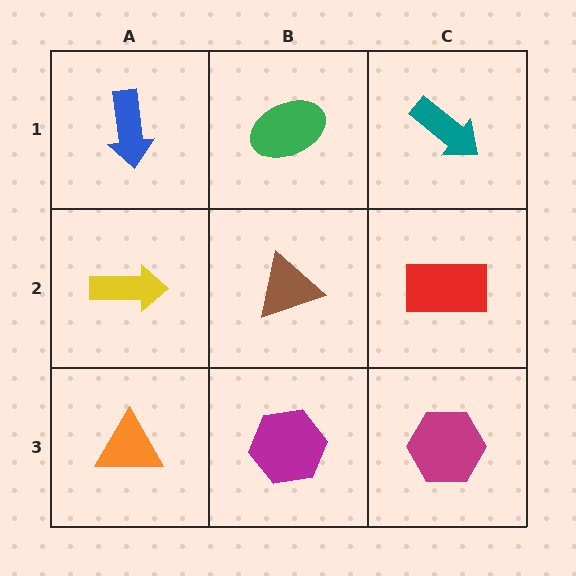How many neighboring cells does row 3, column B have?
3.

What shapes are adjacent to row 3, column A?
A yellow arrow (row 2, column A), a magenta hexagon (row 3, column B).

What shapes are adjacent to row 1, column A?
A yellow arrow (row 2, column A), a green ellipse (row 1, column B).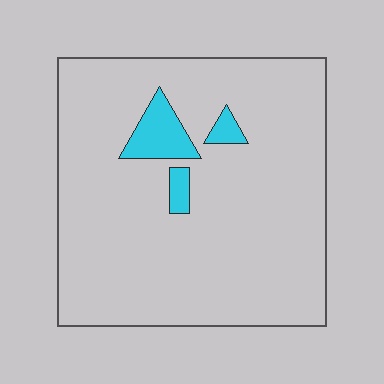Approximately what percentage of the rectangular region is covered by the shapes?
Approximately 5%.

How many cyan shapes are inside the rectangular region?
3.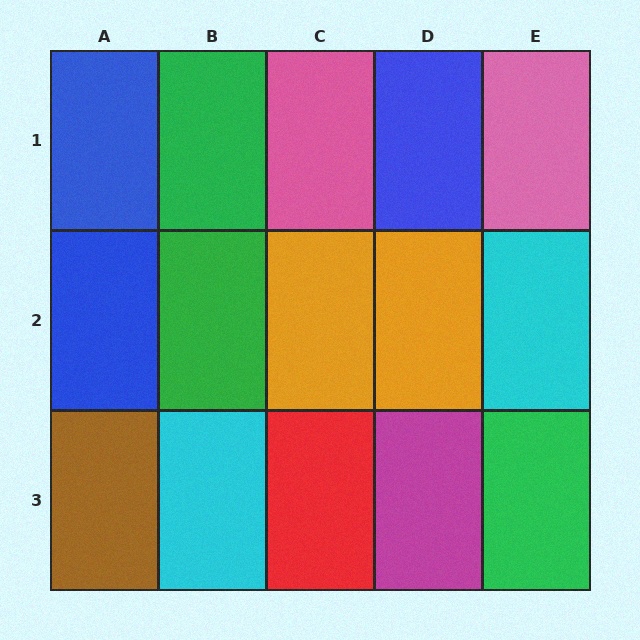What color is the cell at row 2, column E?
Cyan.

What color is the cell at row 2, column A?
Blue.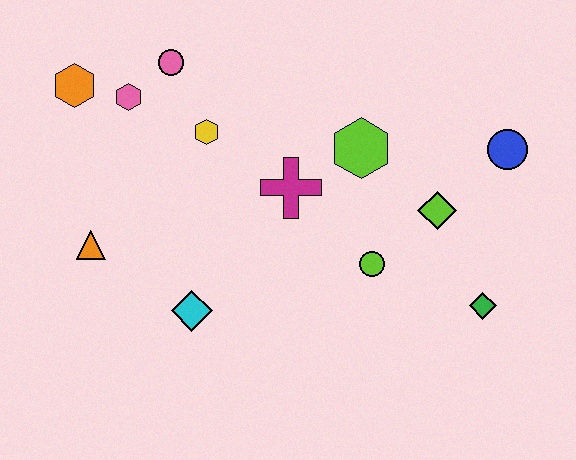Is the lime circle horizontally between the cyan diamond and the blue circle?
Yes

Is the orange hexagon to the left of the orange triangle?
Yes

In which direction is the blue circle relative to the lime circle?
The blue circle is to the right of the lime circle.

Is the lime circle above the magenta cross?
No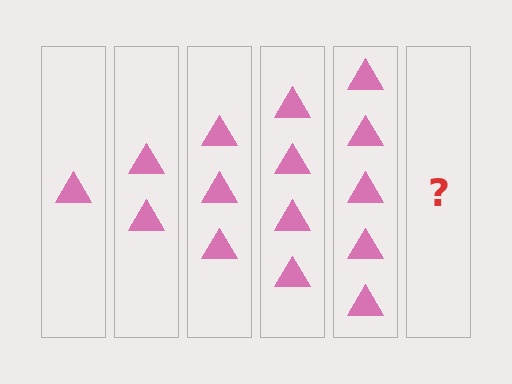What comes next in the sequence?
The next element should be 6 triangles.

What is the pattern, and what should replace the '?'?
The pattern is that each step adds one more triangle. The '?' should be 6 triangles.